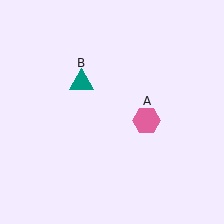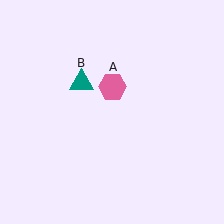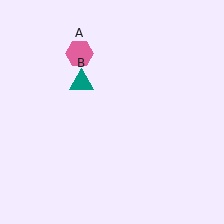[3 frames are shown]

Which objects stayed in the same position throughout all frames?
Teal triangle (object B) remained stationary.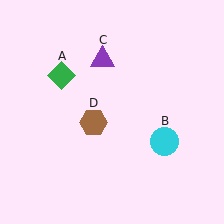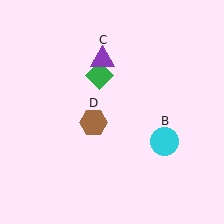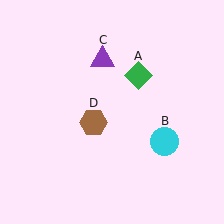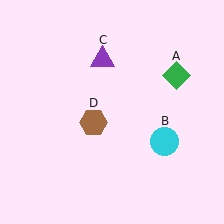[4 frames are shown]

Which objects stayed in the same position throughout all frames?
Cyan circle (object B) and purple triangle (object C) and brown hexagon (object D) remained stationary.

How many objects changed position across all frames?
1 object changed position: green diamond (object A).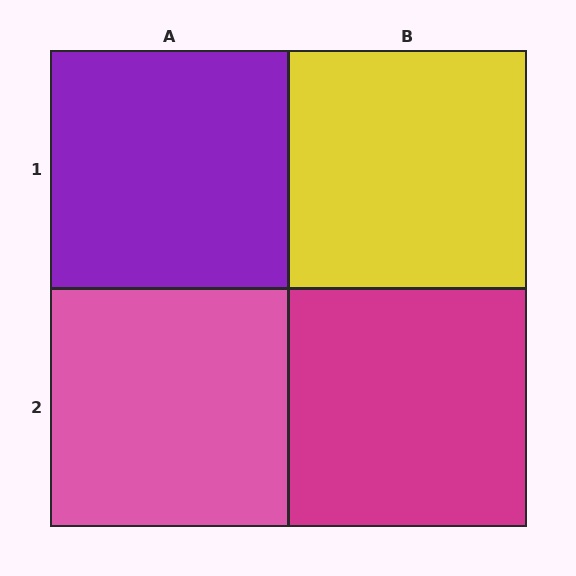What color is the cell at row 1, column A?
Purple.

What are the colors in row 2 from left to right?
Pink, magenta.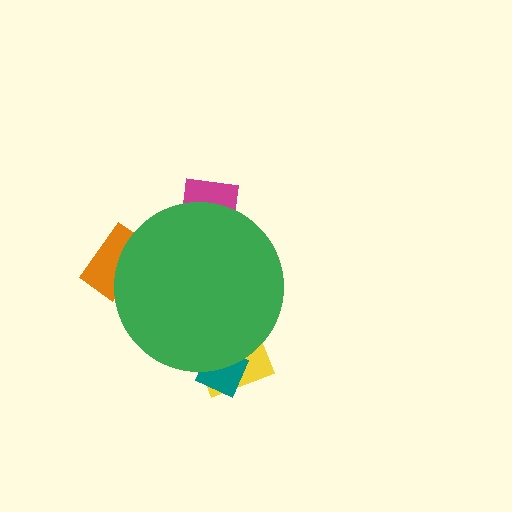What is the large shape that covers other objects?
A green circle.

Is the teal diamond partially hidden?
Yes, the teal diamond is partially hidden behind the green circle.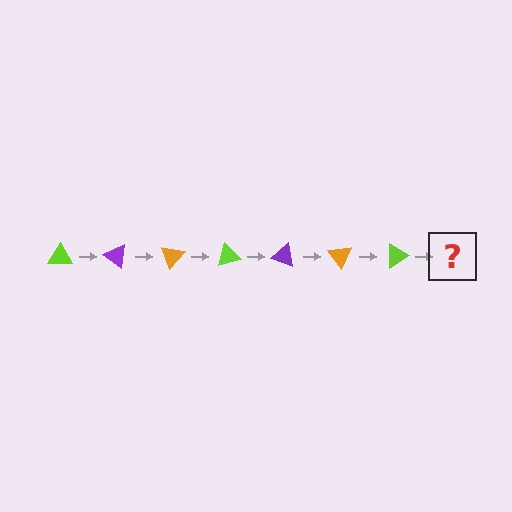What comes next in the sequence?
The next element should be a purple triangle, rotated 245 degrees from the start.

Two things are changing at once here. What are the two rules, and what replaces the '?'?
The two rules are that it rotates 35 degrees each step and the color cycles through lime, purple, and orange. The '?' should be a purple triangle, rotated 245 degrees from the start.